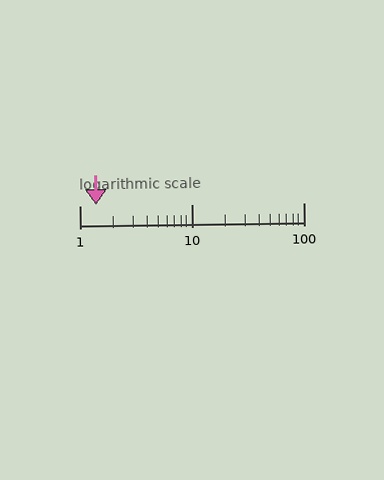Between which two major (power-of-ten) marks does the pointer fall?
The pointer is between 1 and 10.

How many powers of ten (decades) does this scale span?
The scale spans 2 decades, from 1 to 100.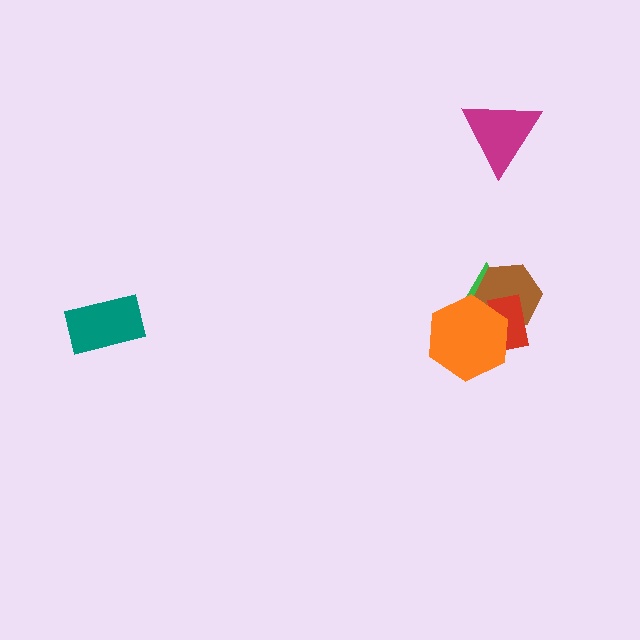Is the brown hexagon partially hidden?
Yes, it is partially covered by another shape.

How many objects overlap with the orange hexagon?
3 objects overlap with the orange hexagon.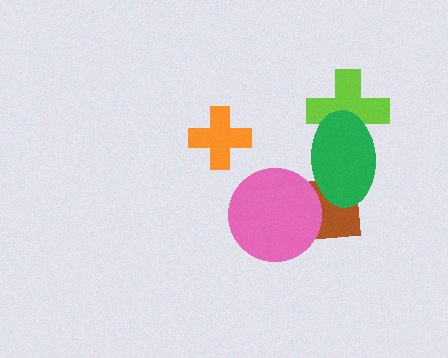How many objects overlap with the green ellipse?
2 objects overlap with the green ellipse.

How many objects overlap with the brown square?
2 objects overlap with the brown square.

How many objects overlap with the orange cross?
0 objects overlap with the orange cross.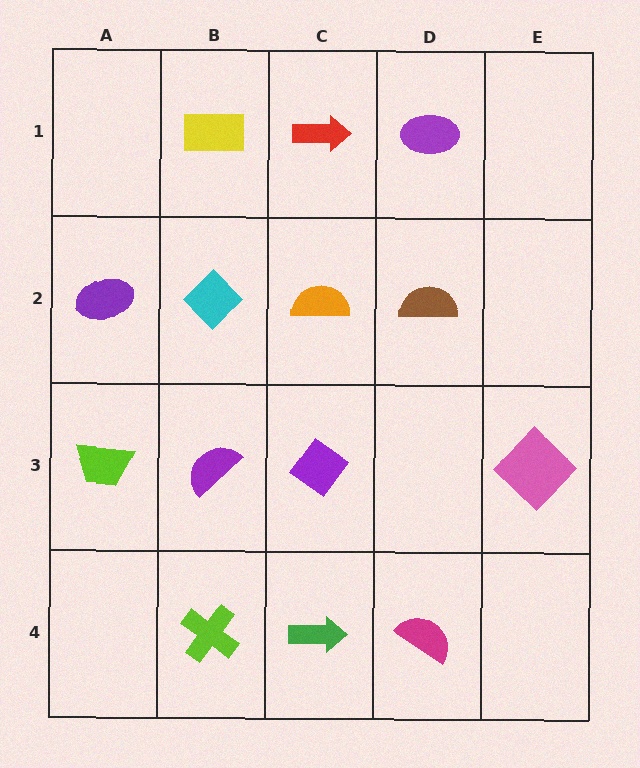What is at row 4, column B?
A lime cross.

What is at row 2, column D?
A brown semicircle.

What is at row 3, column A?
A lime trapezoid.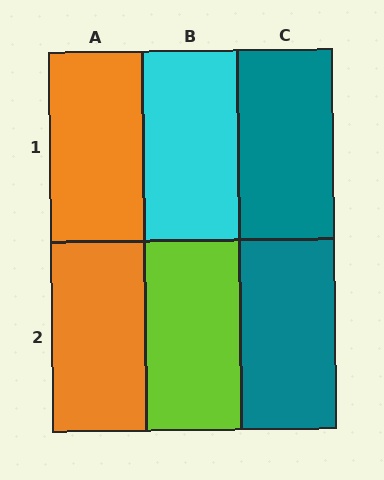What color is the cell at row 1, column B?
Cyan.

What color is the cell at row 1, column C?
Teal.